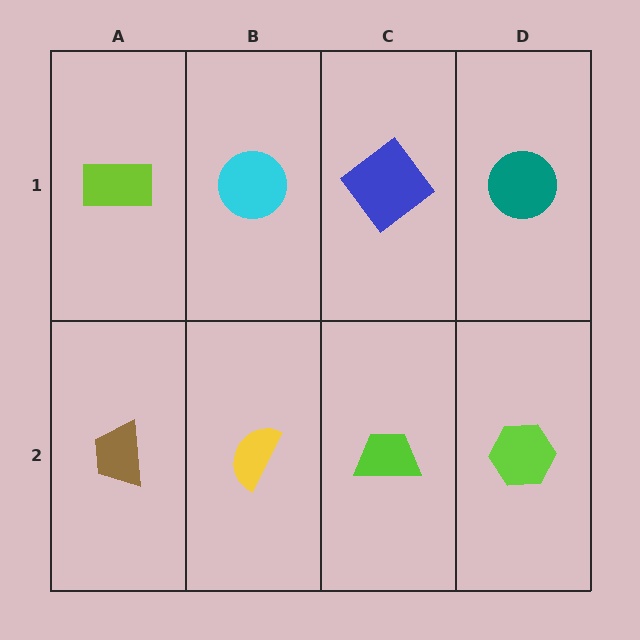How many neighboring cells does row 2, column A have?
2.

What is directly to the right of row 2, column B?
A lime trapezoid.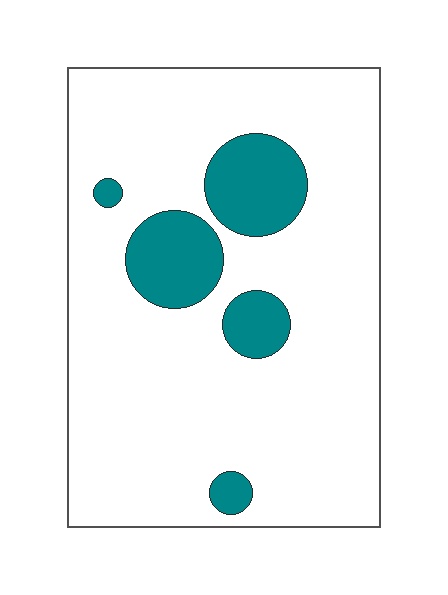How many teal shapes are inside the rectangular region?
5.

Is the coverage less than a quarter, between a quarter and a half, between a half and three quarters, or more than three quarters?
Less than a quarter.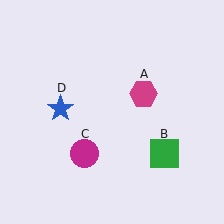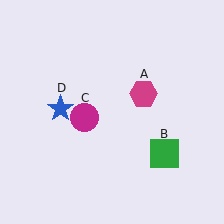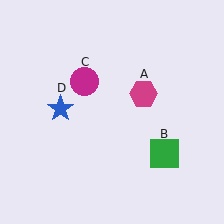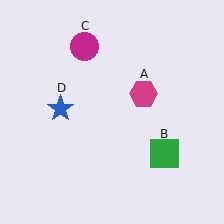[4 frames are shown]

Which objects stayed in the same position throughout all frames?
Magenta hexagon (object A) and green square (object B) and blue star (object D) remained stationary.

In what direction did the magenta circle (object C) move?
The magenta circle (object C) moved up.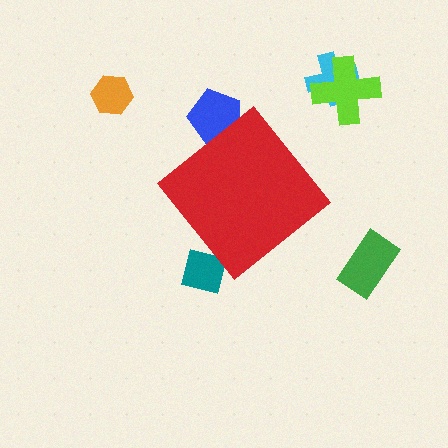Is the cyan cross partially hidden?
No, the cyan cross is fully visible.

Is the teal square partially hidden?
Yes, the teal square is partially hidden behind the red diamond.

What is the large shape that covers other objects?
A red diamond.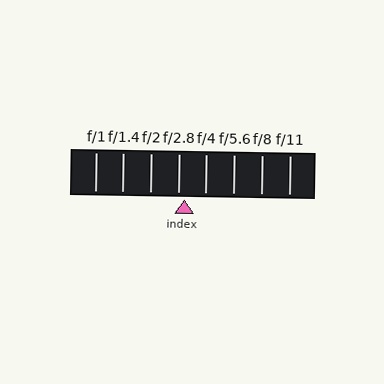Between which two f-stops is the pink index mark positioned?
The index mark is between f/2.8 and f/4.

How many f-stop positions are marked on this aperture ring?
There are 8 f-stop positions marked.